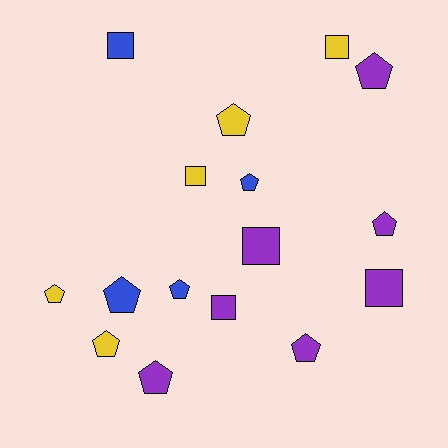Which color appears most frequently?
Purple, with 7 objects.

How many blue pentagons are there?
There are 3 blue pentagons.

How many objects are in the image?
There are 16 objects.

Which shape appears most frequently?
Pentagon, with 10 objects.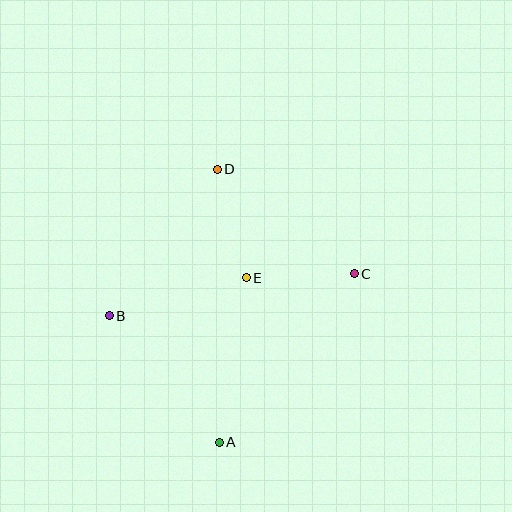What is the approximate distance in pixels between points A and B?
The distance between A and B is approximately 168 pixels.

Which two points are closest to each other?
Points C and E are closest to each other.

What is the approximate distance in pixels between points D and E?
The distance between D and E is approximately 112 pixels.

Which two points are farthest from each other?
Points A and D are farthest from each other.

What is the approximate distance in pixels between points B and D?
The distance between B and D is approximately 182 pixels.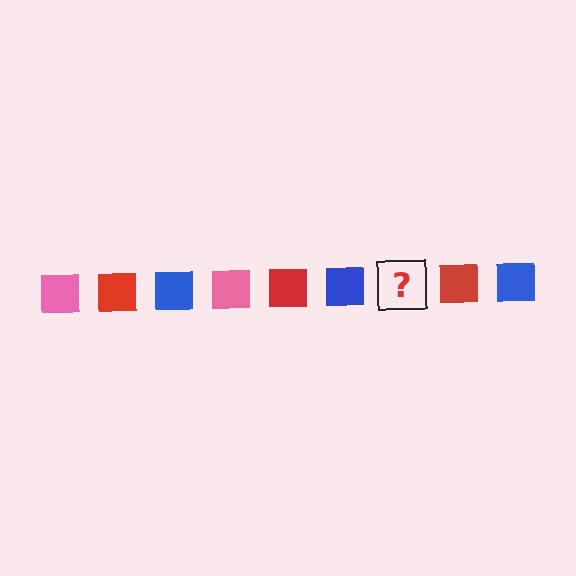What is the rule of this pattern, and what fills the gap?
The rule is that the pattern cycles through pink, red, blue squares. The gap should be filled with a pink square.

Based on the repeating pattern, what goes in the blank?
The blank should be a pink square.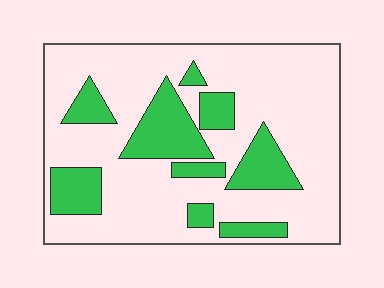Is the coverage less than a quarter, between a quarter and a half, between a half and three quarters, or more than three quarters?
Between a quarter and a half.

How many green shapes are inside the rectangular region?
9.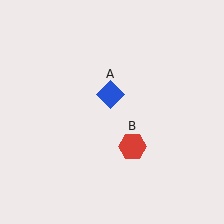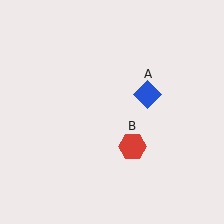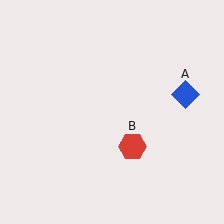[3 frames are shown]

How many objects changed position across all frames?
1 object changed position: blue diamond (object A).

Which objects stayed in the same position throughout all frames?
Red hexagon (object B) remained stationary.